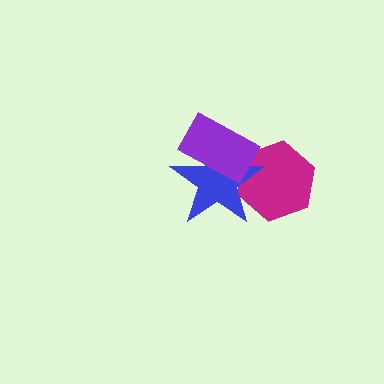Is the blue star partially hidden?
Yes, it is partially covered by another shape.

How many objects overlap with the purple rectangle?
2 objects overlap with the purple rectangle.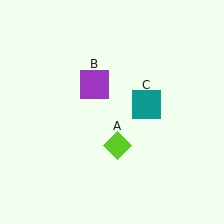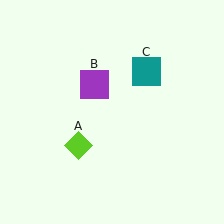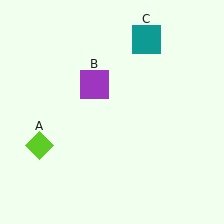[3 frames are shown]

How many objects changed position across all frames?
2 objects changed position: lime diamond (object A), teal square (object C).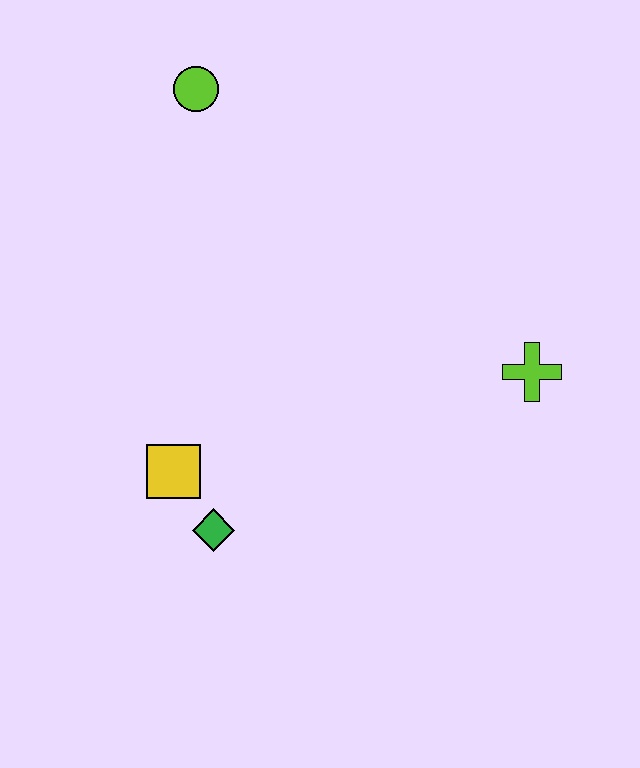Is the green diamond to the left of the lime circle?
No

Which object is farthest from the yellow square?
The lime circle is farthest from the yellow square.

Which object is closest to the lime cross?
The green diamond is closest to the lime cross.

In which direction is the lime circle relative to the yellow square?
The lime circle is above the yellow square.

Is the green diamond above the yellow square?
No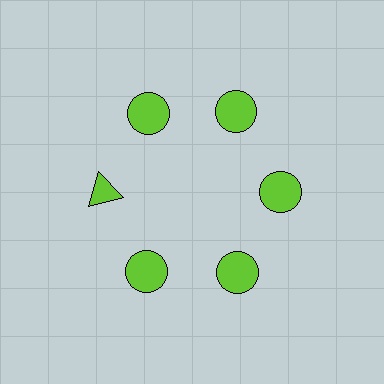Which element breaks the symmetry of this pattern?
The lime triangle at roughly the 9 o'clock position breaks the symmetry. All other shapes are lime circles.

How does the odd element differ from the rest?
It has a different shape: triangle instead of circle.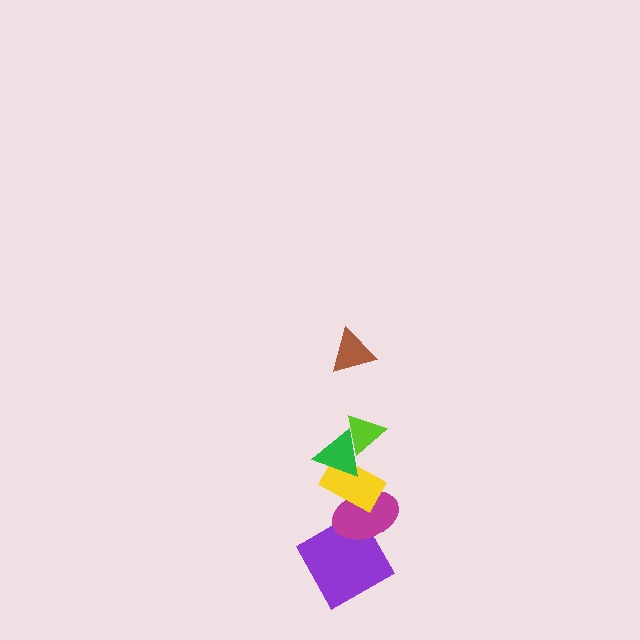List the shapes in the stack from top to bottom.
From top to bottom: the brown triangle, the lime triangle, the green triangle, the yellow rectangle, the magenta ellipse, the purple square.